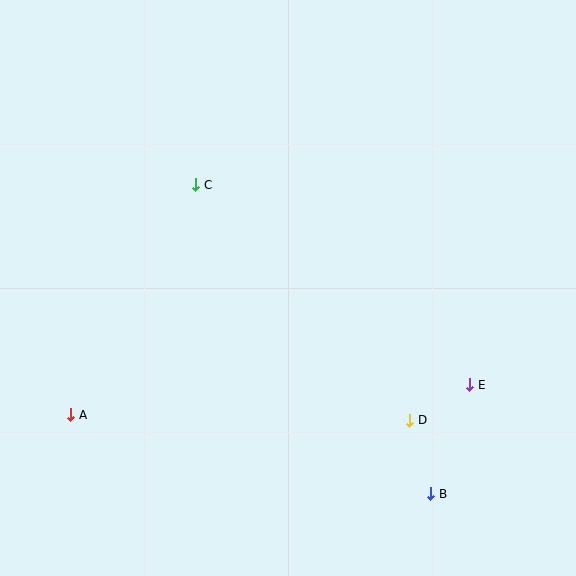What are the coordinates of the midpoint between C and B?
The midpoint between C and B is at (313, 339).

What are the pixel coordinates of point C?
Point C is at (196, 185).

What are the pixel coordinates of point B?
Point B is at (431, 494).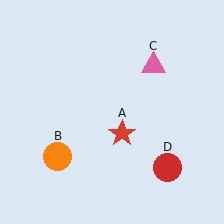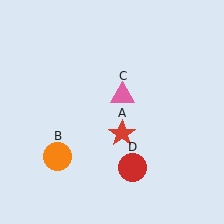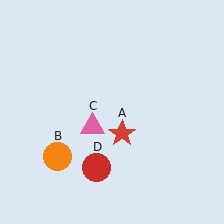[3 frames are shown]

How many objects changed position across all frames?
2 objects changed position: pink triangle (object C), red circle (object D).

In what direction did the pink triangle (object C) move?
The pink triangle (object C) moved down and to the left.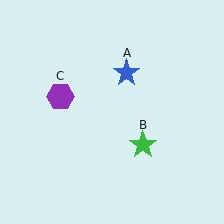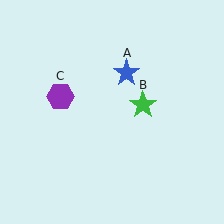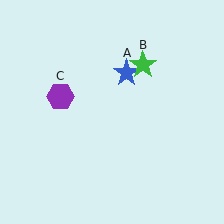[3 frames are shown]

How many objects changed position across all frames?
1 object changed position: green star (object B).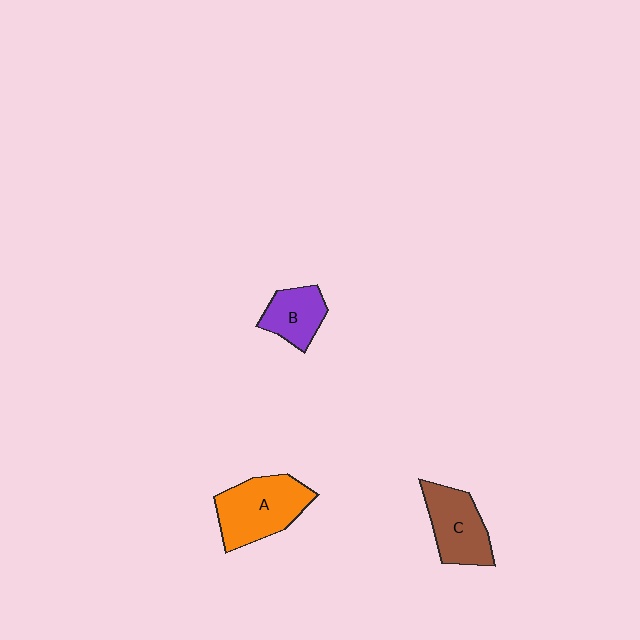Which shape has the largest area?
Shape A (orange).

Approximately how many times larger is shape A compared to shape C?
Approximately 1.2 times.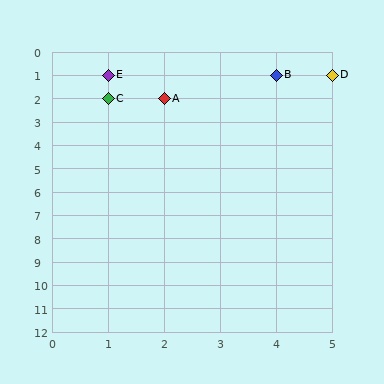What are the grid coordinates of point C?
Point C is at grid coordinates (1, 2).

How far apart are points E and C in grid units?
Points E and C are 1 row apart.